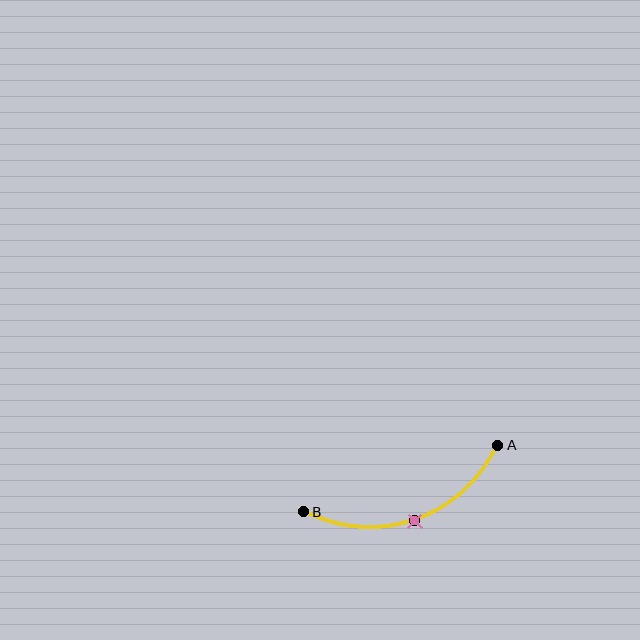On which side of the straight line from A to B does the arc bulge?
The arc bulges below the straight line connecting A and B.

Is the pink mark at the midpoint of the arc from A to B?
Yes. The pink mark lies on the arc at equal arc-length from both A and B — it is the arc midpoint.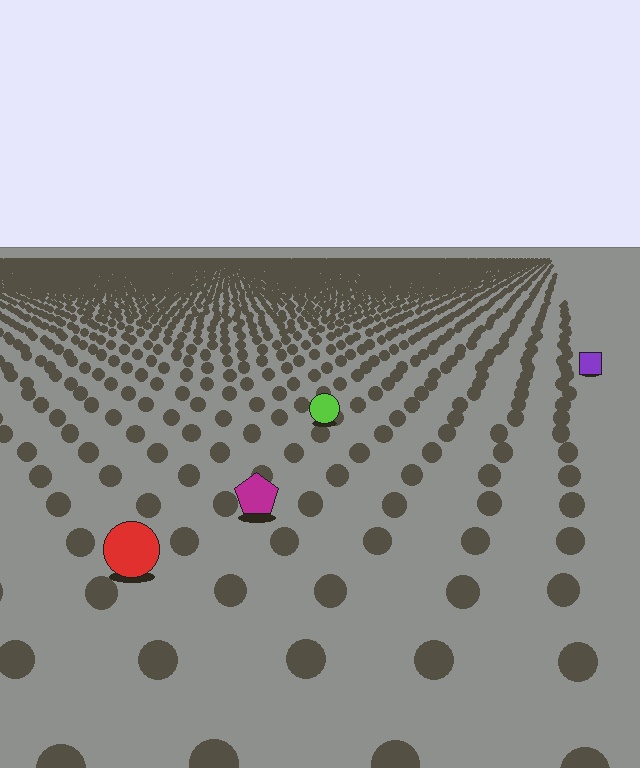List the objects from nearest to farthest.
From nearest to farthest: the red circle, the magenta pentagon, the lime circle, the purple square.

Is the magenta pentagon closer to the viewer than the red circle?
No. The red circle is closer — you can tell from the texture gradient: the ground texture is coarser near it.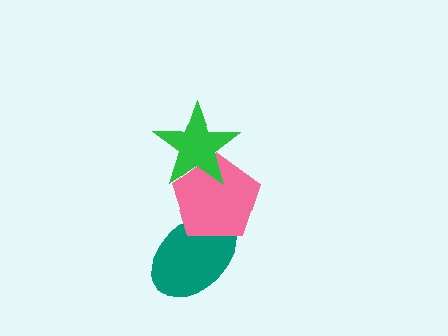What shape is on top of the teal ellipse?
The pink pentagon is on top of the teal ellipse.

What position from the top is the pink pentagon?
The pink pentagon is 2nd from the top.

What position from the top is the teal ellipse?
The teal ellipse is 3rd from the top.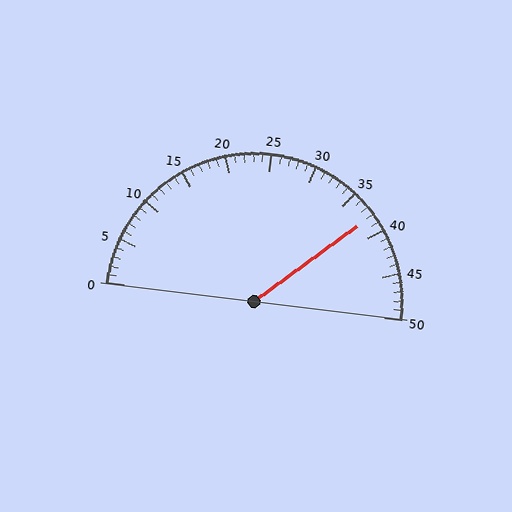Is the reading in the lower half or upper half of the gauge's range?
The reading is in the upper half of the range (0 to 50).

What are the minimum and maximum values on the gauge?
The gauge ranges from 0 to 50.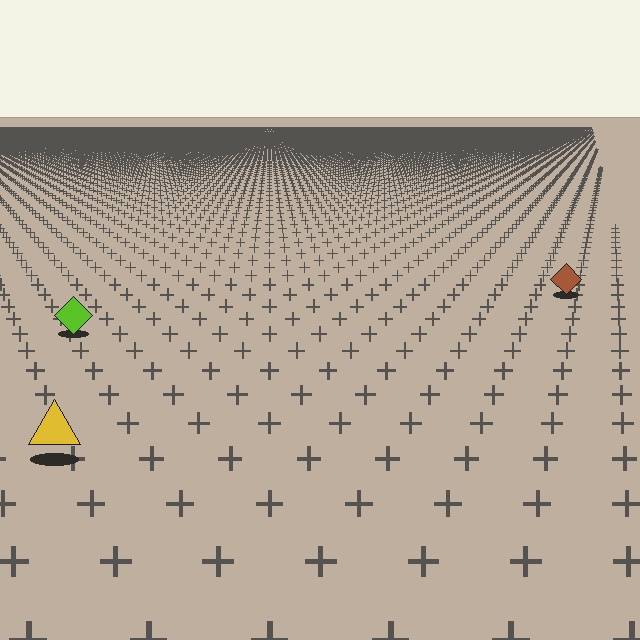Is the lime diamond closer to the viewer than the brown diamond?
Yes. The lime diamond is closer — you can tell from the texture gradient: the ground texture is coarser near it.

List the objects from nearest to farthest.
From nearest to farthest: the yellow triangle, the lime diamond, the brown diamond.